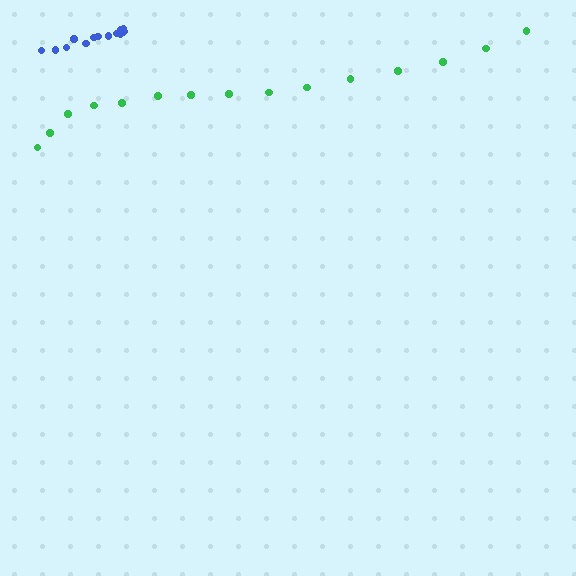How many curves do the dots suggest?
There are 2 distinct paths.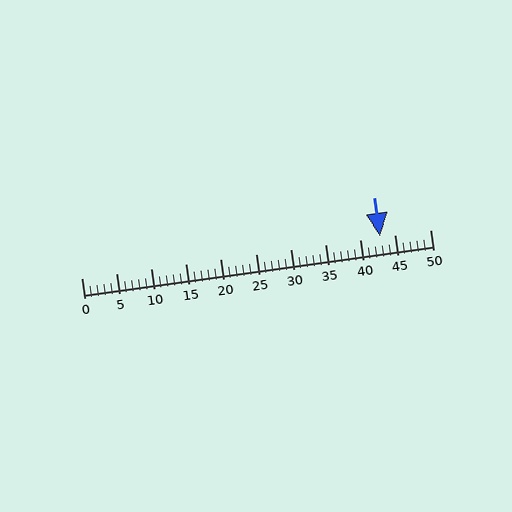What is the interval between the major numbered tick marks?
The major tick marks are spaced 5 units apart.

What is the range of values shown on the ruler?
The ruler shows values from 0 to 50.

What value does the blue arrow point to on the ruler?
The blue arrow points to approximately 43.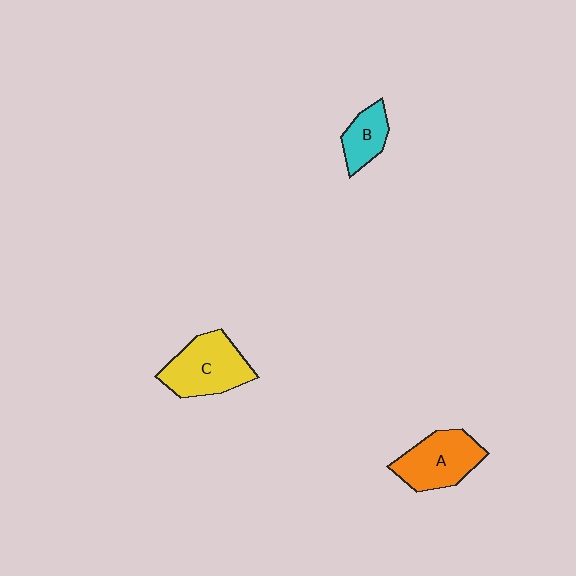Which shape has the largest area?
Shape C (yellow).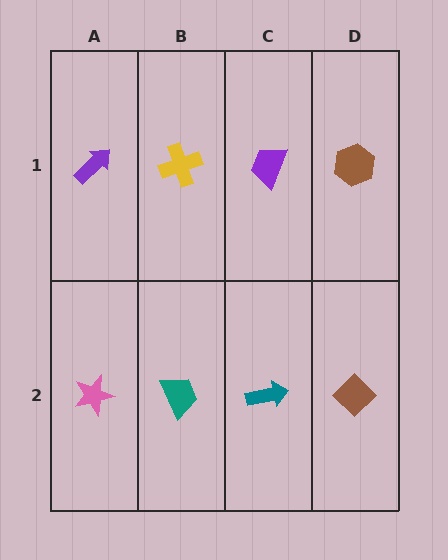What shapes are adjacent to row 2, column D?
A brown hexagon (row 1, column D), a teal arrow (row 2, column C).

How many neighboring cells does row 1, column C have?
3.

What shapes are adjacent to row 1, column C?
A teal arrow (row 2, column C), a yellow cross (row 1, column B), a brown hexagon (row 1, column D).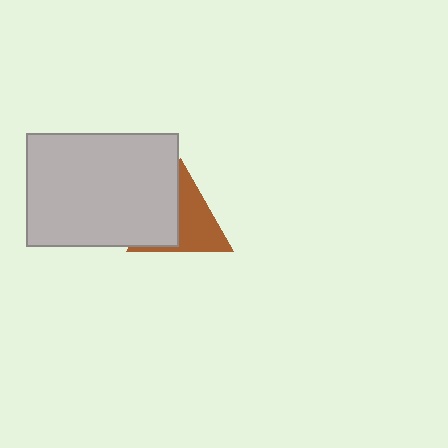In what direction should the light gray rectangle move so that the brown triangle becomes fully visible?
The light gray rectangle should move left. That is the shortest direction to clear the overlap and leave the brown triangle fully visible.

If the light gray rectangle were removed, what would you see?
You would see the complete brown triangle.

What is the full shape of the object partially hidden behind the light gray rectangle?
The partially hidden object is a brown triangle.